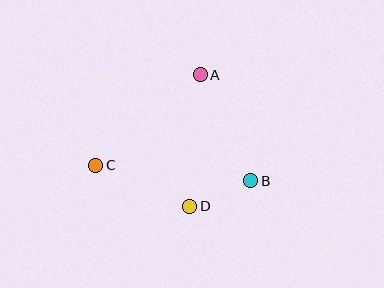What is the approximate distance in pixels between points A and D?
The distance between A and D is approximately 132 pixels.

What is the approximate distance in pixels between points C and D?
The distance between C and D is approximately 102 pixels.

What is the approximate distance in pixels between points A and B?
The distance between A and B is approximately 117 pixels.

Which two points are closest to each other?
Points B and D are closest to each other.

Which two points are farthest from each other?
Points B and C are farthest from each other.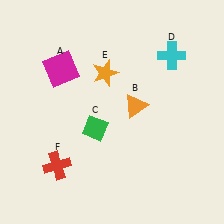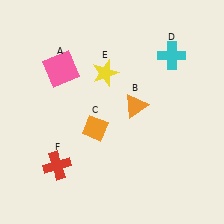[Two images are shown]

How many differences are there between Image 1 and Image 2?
There are 3 differences between the two images.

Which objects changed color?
A changed from magenta to pink. C changed from green to orange. E changed from orange to yellow.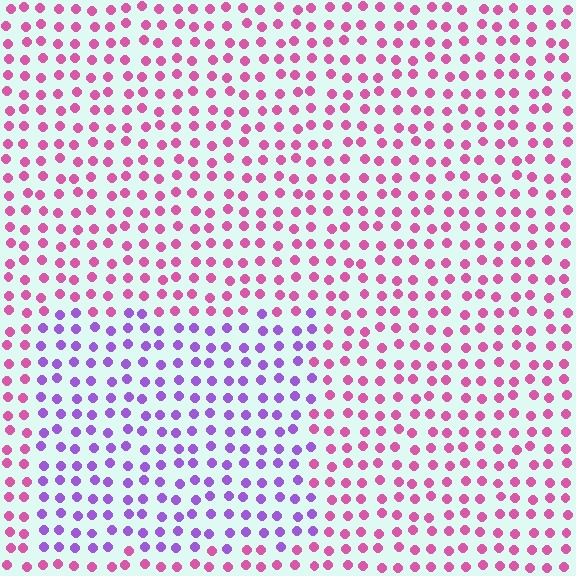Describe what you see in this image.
The image is filled with small pink elements in a uniform arrangement. A rectangle-shaped region is visible where the elements are tinted to a slightly different hue, forming a subtle color boundary.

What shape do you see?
I see a rectangle.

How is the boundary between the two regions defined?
The boundary is defined purely by a slight shift in hue (about 50 degrees). Spacing, size, and orientation are identical on both sides.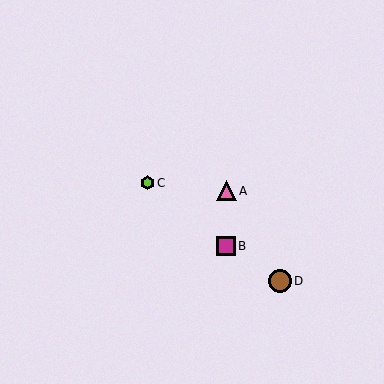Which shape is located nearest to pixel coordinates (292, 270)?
The brown circle (labeled D) at (280, 281) is nearest to that location.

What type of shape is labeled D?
Shape D is a brown circle.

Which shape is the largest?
The brown circle (labeled D) is the largest.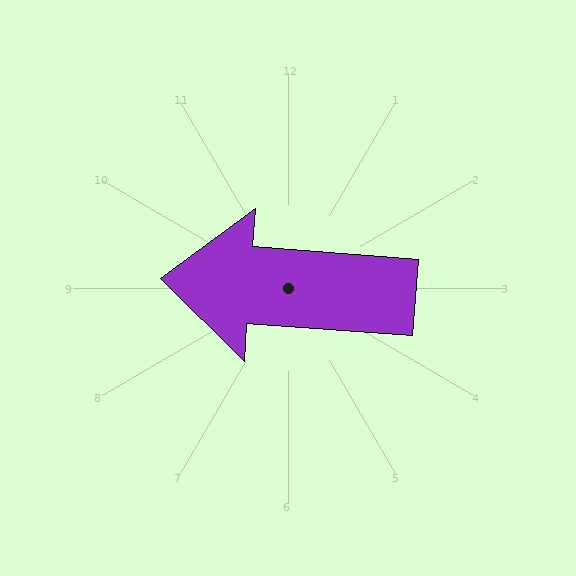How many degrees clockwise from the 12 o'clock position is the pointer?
Approximately 274 degrees.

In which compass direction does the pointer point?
West.